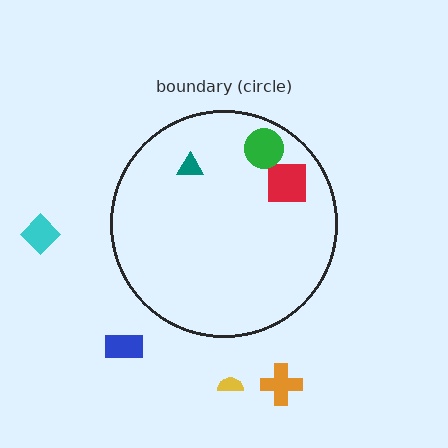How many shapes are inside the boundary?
3 inside, 4 outside.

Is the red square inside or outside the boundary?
Inside.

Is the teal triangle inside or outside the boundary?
Inside.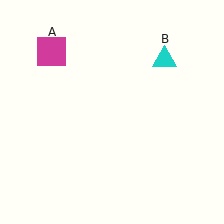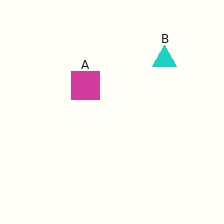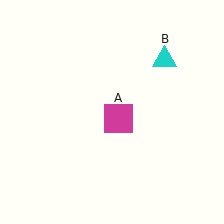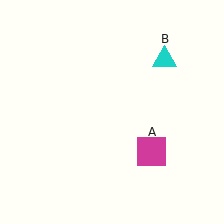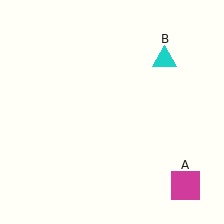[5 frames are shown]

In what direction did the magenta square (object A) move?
The magenta square (object A) moved down and to the right.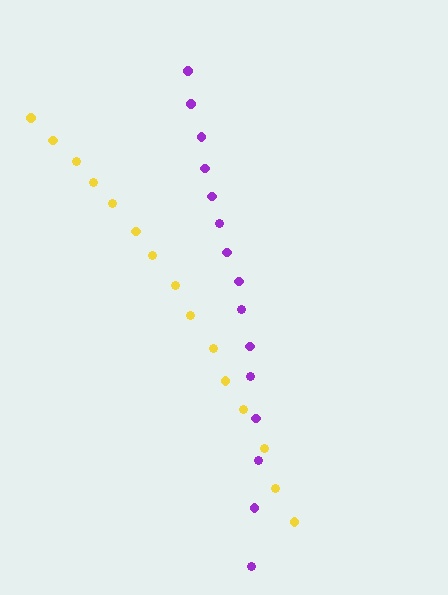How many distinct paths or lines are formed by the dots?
There are 2 distinct paths.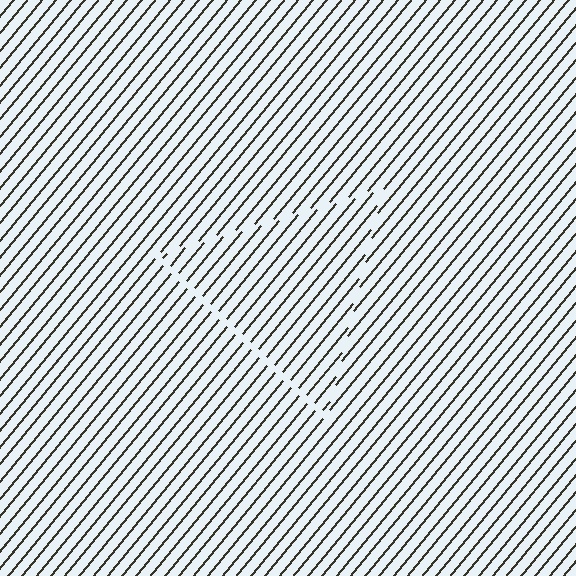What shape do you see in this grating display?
An illusory triangle. The interior of the shape contains the same grating, shifted by half a period — the contour is defined by the phase discontinuity where line-ends from the inner and outer gratings abut.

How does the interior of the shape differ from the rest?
The interior of the shape contains the same grating, shifted by half a period — the contour is defined by the phase discontinuity where line-ends from the inner and outer gratings abut.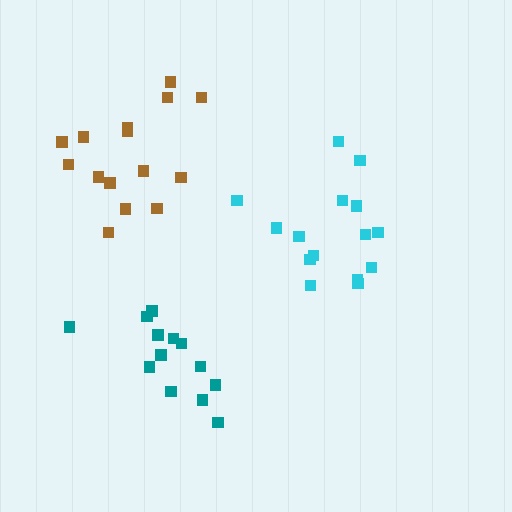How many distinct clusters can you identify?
There are 3 distinct clusters.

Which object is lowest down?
The teal cluster is bottommost.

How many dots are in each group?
Group 1: 15 dots, Group 2: 15 dots, Group 3: 13 dots (43 total).